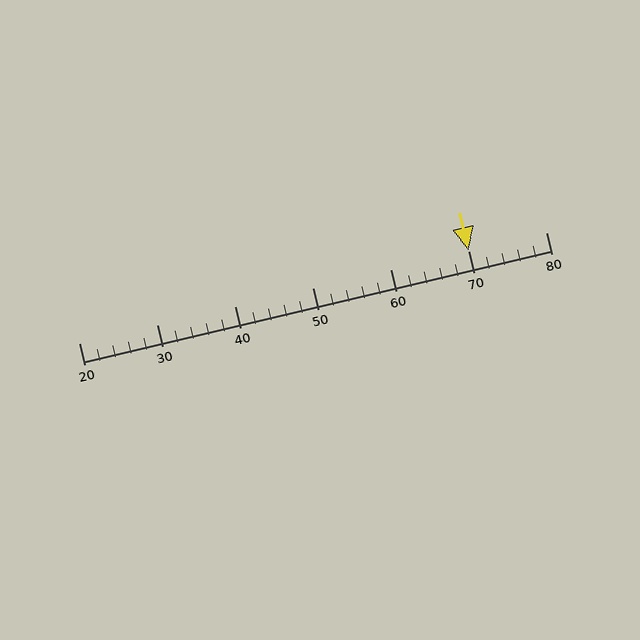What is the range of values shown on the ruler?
The ruler shows values from 20 to 80.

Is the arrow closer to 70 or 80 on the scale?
The arrow is closer to 70.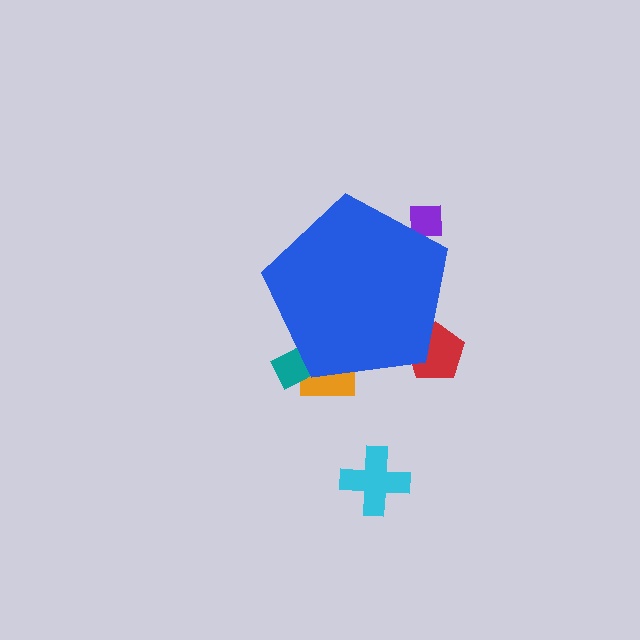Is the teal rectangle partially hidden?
Yes, the teal rectangle is partially hidden behind the blue pentagon.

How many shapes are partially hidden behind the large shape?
4 shapes are partially hidden.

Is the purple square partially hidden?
Yes, the purple square is partially hidden behind the blue pentagon.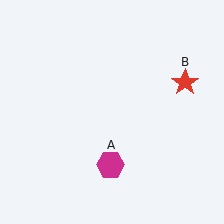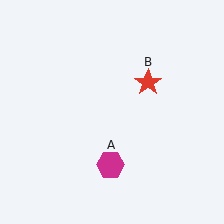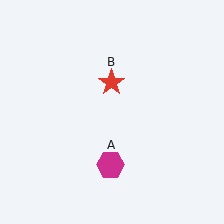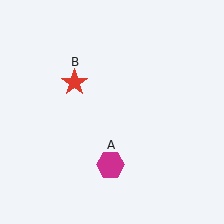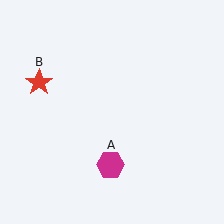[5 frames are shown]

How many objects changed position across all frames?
1 object changed position: red star (object B).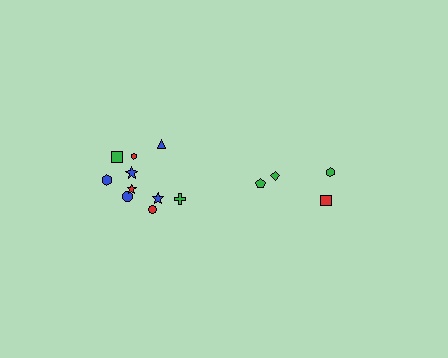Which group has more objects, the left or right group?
The left group.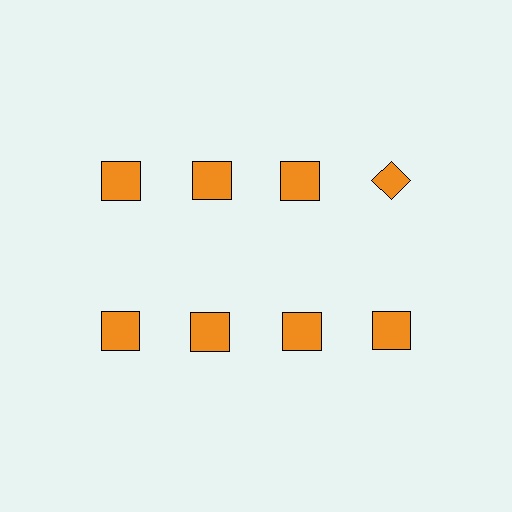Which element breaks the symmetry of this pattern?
The orange diamond in the top row, second from right column breaks the symmetry. All other shapes are orange squares.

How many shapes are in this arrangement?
There are 8 shapes arranged in a grid pattern.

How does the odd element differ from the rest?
It has a different shape: diamond instead of square.